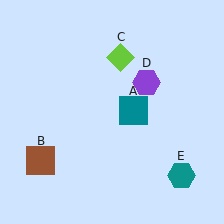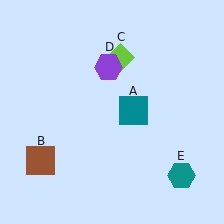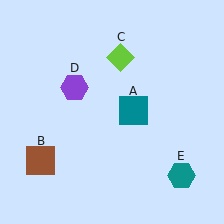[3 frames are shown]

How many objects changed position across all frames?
1 object changed position: purple hexagon (object D).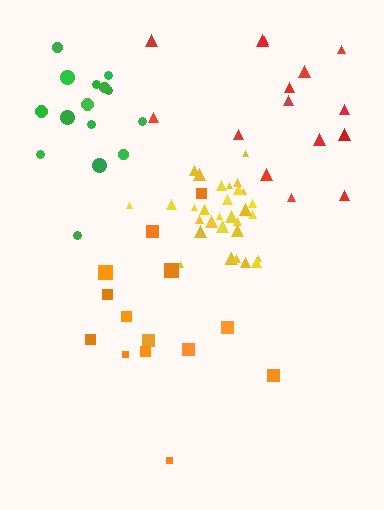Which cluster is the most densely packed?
Yellow.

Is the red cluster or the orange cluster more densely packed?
Red.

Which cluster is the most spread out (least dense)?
Orange.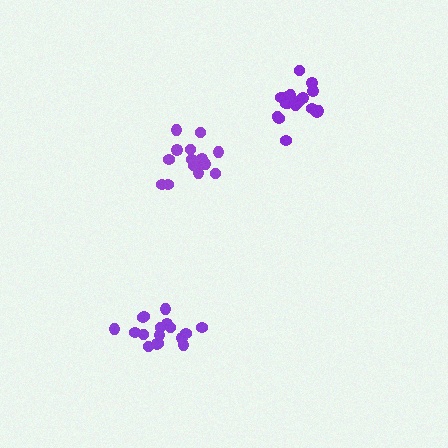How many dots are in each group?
Group 1: 15 dots, Group 2: 18 dots, Group 3: 17 dots (50 total).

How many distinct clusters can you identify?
There are 3 distinct clusters.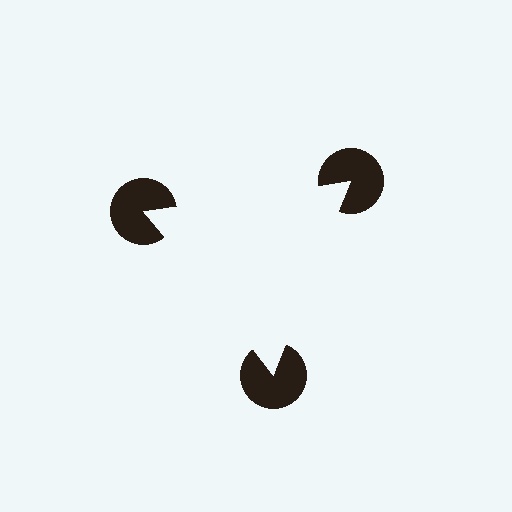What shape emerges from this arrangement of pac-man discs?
An illusory triangle — its edges are inferred from the aligned wedge cuts in the pac-man discs, not physically drawn.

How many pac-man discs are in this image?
There are 3 — one at each vertex of the illusory triangle.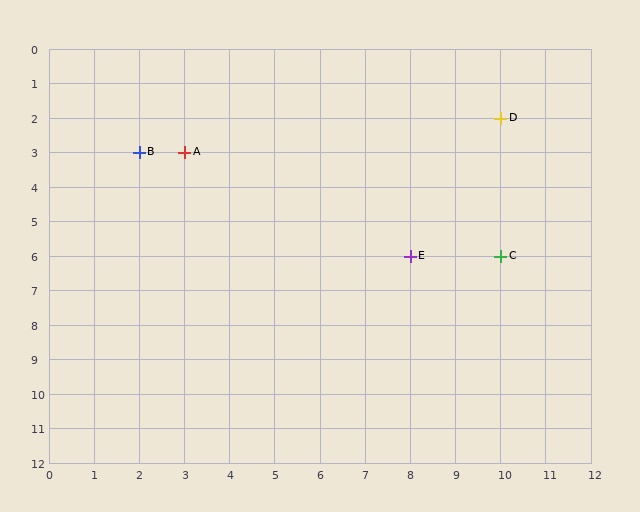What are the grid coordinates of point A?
Point A is at grid coordinates (3, 3).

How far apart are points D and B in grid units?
Points D and B are 8 columns and 1 row apart (about 8.1 grid units diagonally).